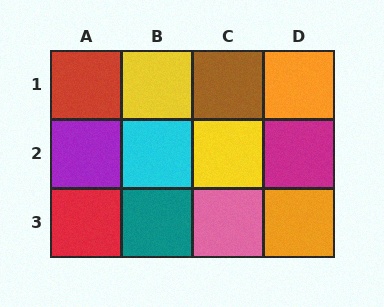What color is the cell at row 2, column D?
Magenta.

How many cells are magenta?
1 cell is magenta.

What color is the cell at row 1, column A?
Red.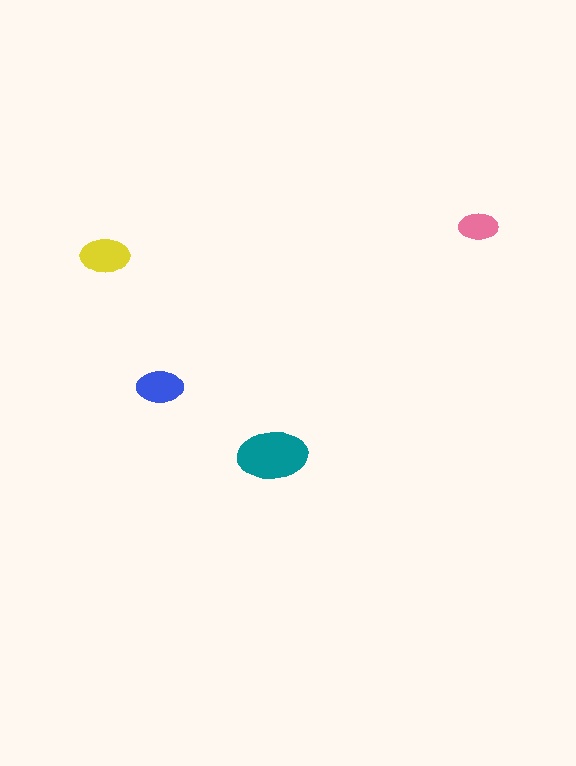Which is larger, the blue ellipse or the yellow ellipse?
The yellow one.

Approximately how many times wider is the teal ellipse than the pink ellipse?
About 2 times wider.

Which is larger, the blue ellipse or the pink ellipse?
The blue one.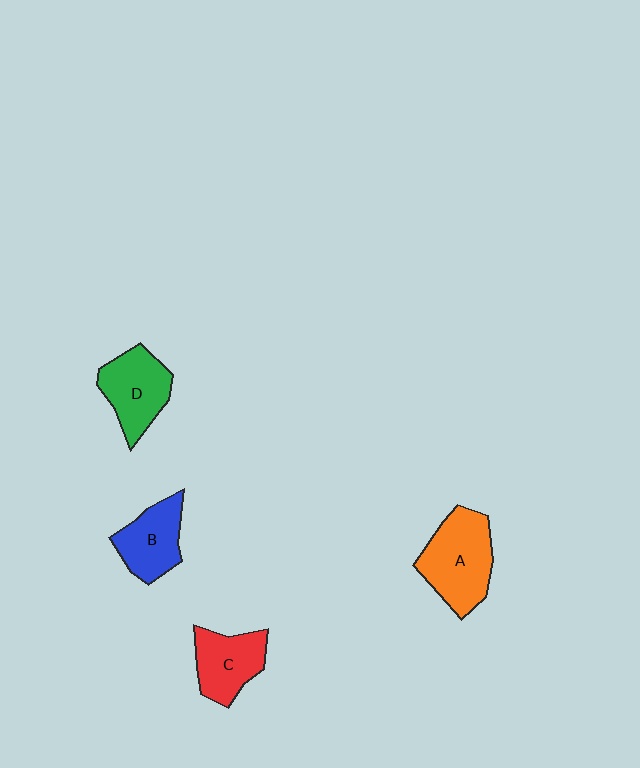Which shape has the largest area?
Shape A (orange).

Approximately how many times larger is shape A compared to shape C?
Approximately 1.4 times.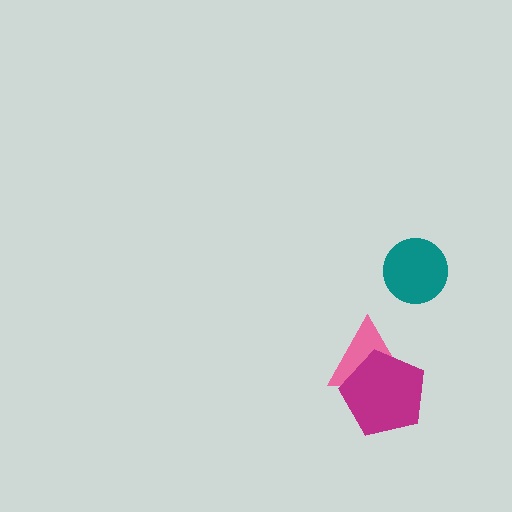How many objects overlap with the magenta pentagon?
1 object overlaps with the magenta pentagon.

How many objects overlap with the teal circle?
0 objects overlap with the teal circle.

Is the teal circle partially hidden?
No, no other shape covers it.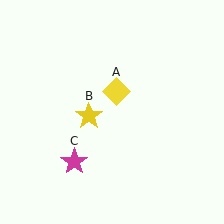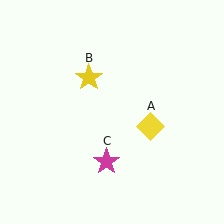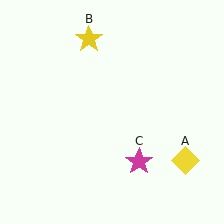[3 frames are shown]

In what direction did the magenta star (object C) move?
The magenta star (object C) moved right.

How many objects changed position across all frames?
3 objects changed position: yellow diamond (object A), yellow star (object B), magenta star (object C).